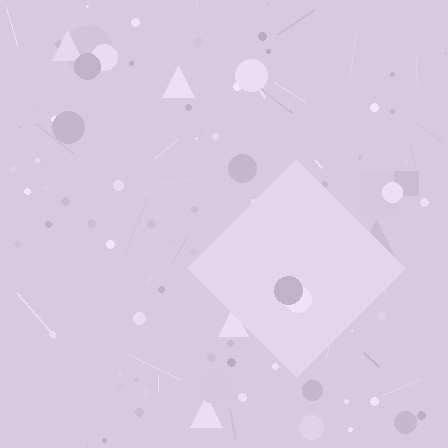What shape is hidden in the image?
A diamond is hidden in the image.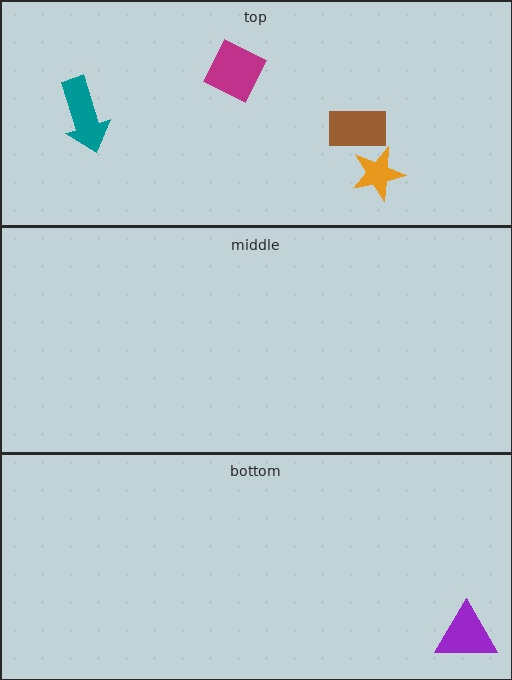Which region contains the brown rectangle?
The top region.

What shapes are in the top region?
The brown rectangle, the orange star, the magenta square, the teal arrow.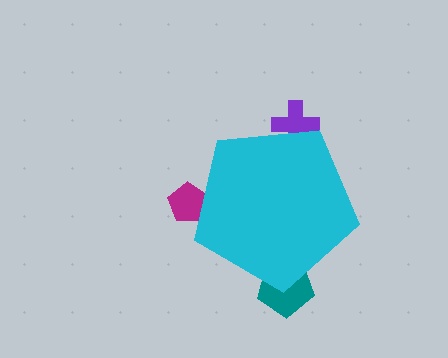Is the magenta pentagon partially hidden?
Yes, the magenta pentagon is partially hidden behind the cyan pentagon.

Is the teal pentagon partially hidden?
Yes, the teal pentagon is partially hidden behind the cyan pentagon.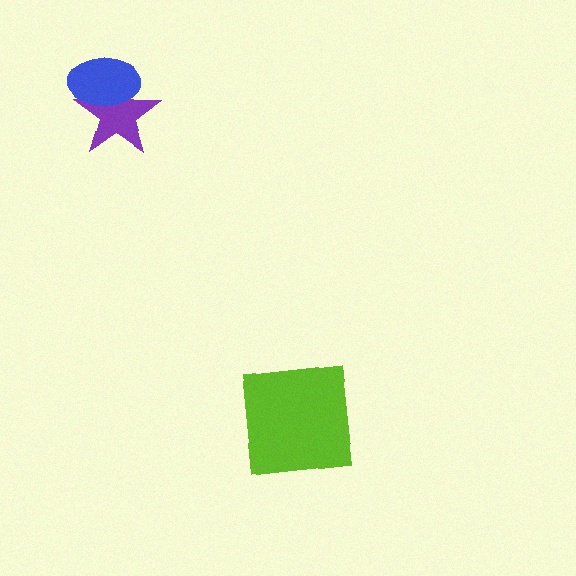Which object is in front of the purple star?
The blue ellipse is in front of the purple star.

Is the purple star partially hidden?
Yes, it is partially covered by another shape.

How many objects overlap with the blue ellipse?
1 object overlaps with the blue ellipse.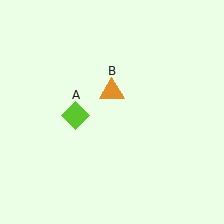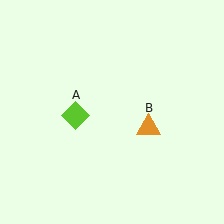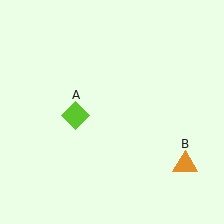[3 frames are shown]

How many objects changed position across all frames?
1 object changed position: orange triangle (object B).